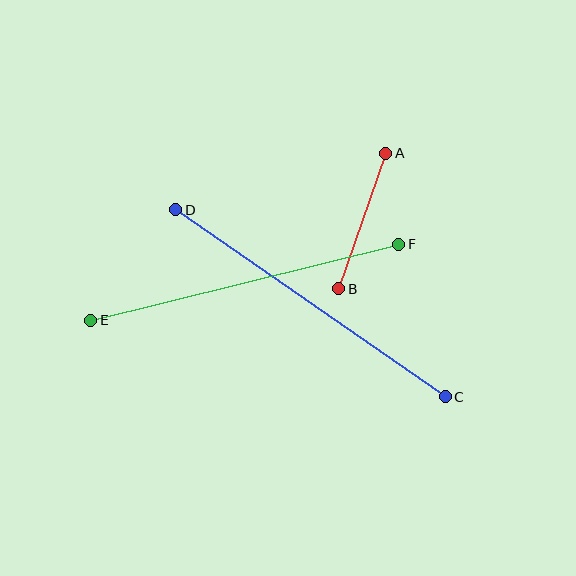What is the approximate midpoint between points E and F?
The midpoint is at approximately (245, 282) pixels.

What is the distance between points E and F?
The distance is approximately 317 pixels.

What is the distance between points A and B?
The distance is approximately 144 pixels.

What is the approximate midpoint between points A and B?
The midpoint is at approximately (362, 221) pixels.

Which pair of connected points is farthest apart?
Points C and D are farthest apart.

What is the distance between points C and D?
The distance is approximately 328 pixels.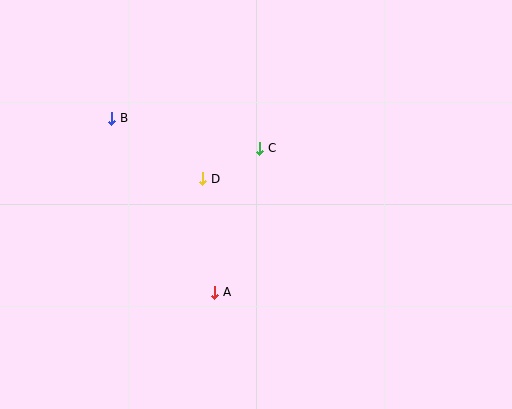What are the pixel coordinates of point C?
Point C is at (260, 148).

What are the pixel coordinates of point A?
Point A is at (215, 292).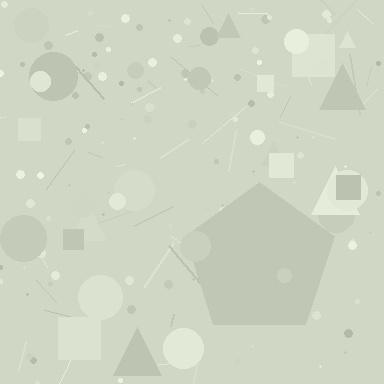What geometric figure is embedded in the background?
A pentagon is embedded in the background.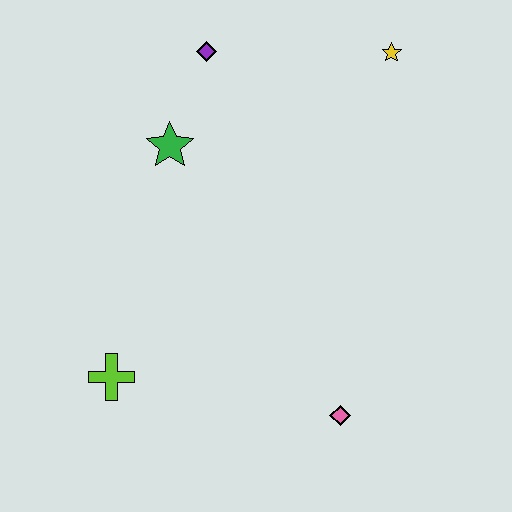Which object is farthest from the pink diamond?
The purple diamond is farthest from the pink diamond.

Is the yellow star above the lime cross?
Yes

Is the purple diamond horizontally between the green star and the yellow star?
Yes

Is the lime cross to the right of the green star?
No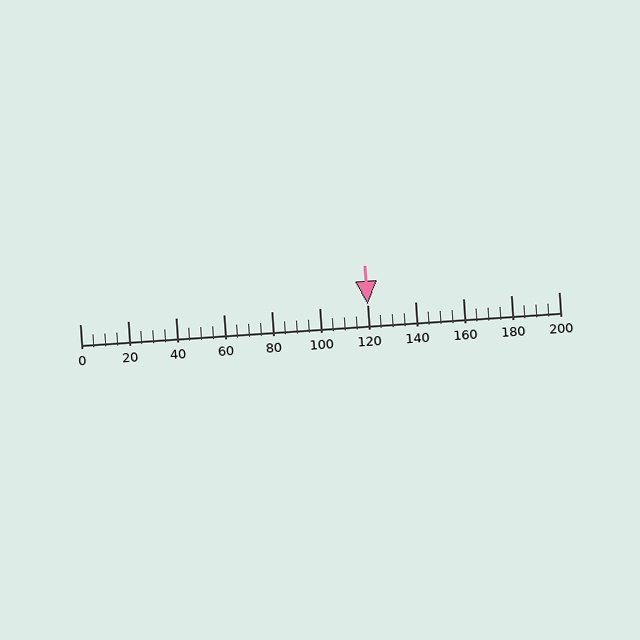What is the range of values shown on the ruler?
The ruler shows values from 0 to 200.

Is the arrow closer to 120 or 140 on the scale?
The arrow is closer to 120.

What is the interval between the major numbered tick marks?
The major tick marks are spaced 20 units apart.